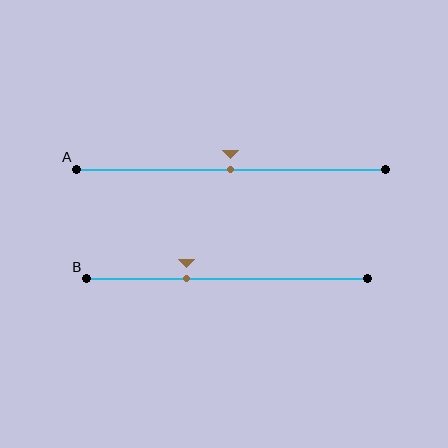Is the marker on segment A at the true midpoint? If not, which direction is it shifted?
Yes, the marker on segment A is at the true midpoint.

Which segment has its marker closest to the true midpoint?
Segment A has its marker closest to the true midpoint.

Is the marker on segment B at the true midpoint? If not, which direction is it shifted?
No, the marker on segment B is shifted to the left by about 15% of the segment length.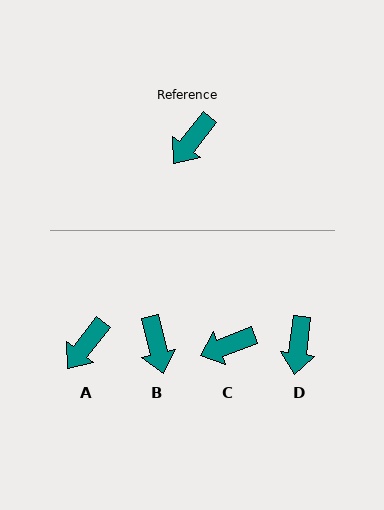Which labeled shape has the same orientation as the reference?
A.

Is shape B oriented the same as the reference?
No, it is off by about 52 degrees.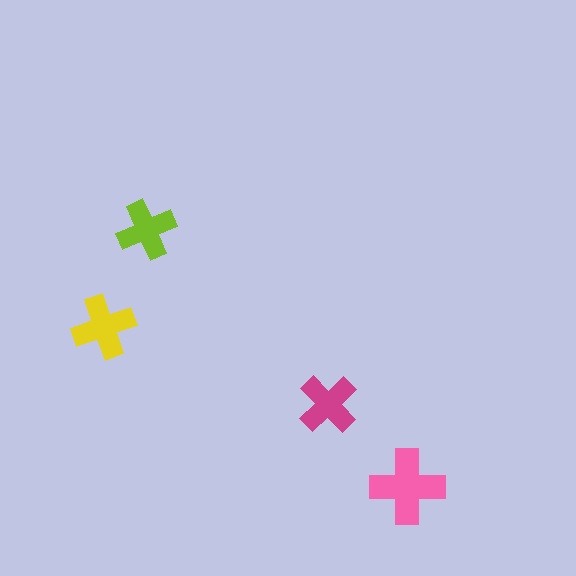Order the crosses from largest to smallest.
the pink one, the yellow one, the magenta one, the lime one.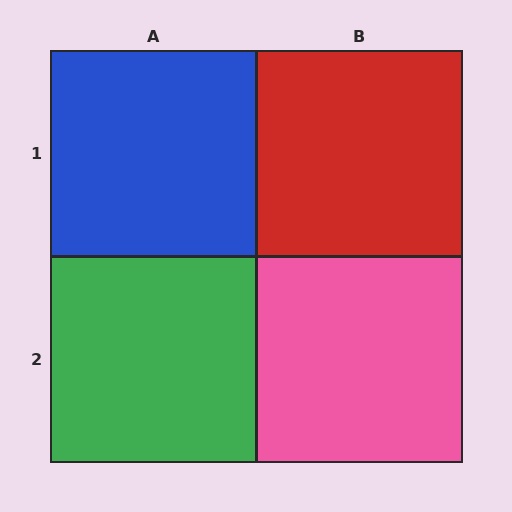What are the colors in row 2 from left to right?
Green, pink.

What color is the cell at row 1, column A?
Blue.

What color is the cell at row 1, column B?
Red.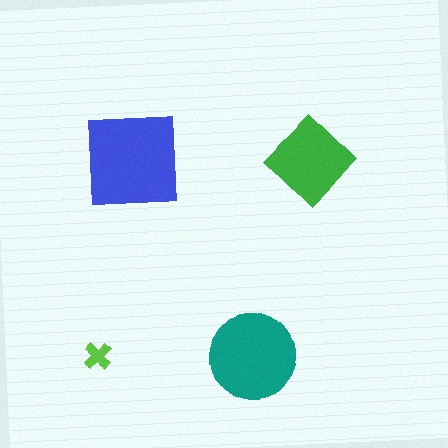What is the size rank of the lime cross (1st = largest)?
4th.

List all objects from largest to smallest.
The blue square, the teal circle, the green diamond, the lime cross.